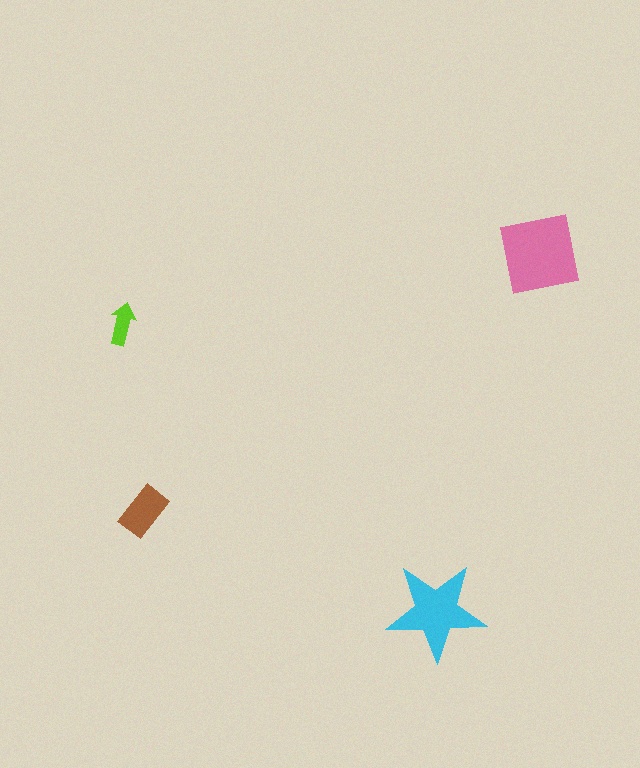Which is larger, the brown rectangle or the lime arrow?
The brown rectangle.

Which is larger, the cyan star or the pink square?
The pink square.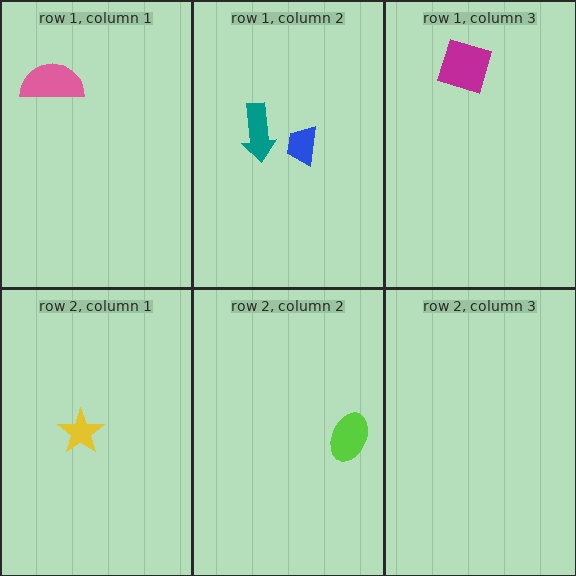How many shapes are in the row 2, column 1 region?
1.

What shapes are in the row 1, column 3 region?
The magenta square.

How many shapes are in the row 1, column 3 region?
1.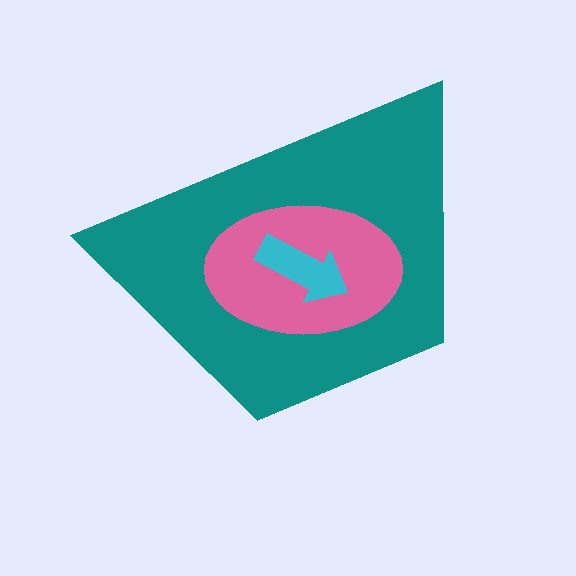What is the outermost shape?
The teal trapezoid.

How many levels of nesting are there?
3.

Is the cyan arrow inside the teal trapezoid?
Yes.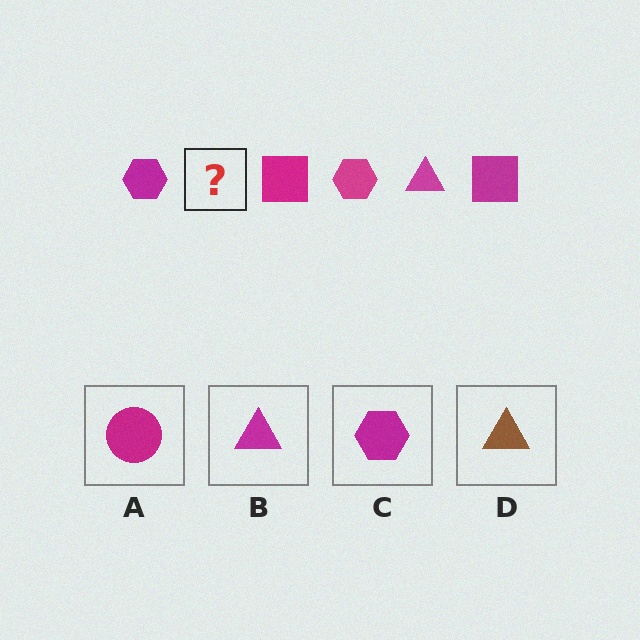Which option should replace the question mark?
Option B.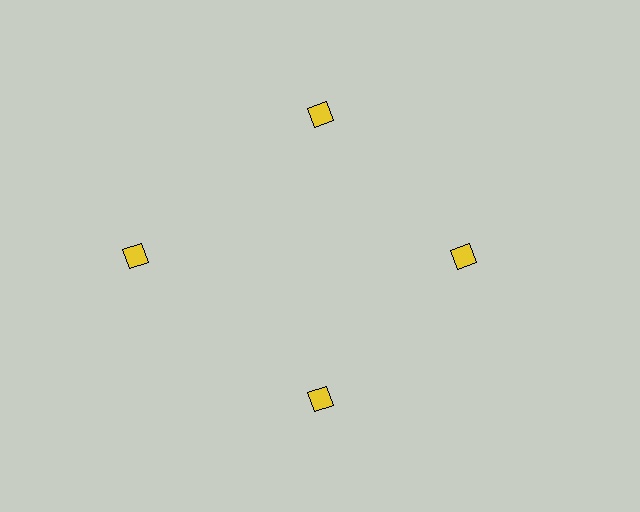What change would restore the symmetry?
The symmetry would be restored by moving it inward, back onto the ring so that all 4 diamonds sit at equal angles and equal distance from the center.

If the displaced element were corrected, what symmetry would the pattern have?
It would have 4-fold rotational symmetry — the pattern would map onto itself every 90 degrees.